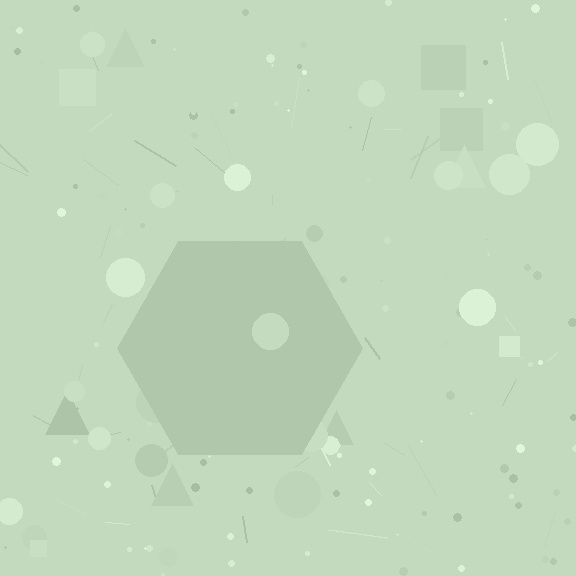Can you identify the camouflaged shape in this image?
The camouflaged shape is a hexagon.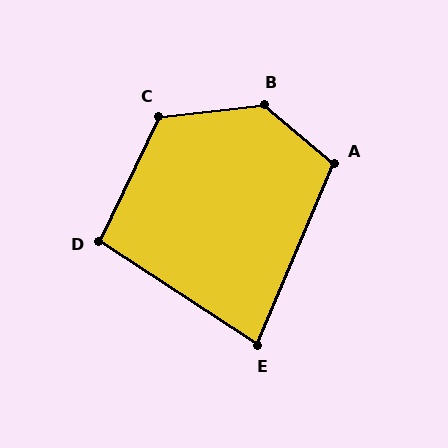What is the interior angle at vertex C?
Approximately 122 degrees (obtuse).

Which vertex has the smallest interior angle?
E, at approximately 80 degrees.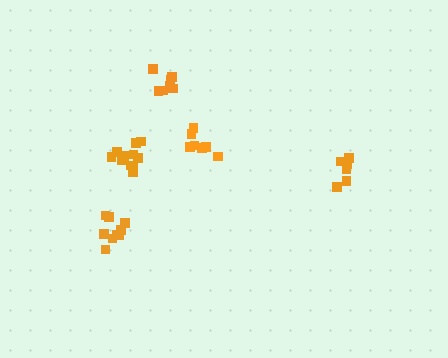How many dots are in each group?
Group 1: 11 dots, Group 2: 6 dots, Group 3: 9 dots, Group 4: 7 dots, Group 5: 7 dots (40 total).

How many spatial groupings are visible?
There are 5 spatial groupings.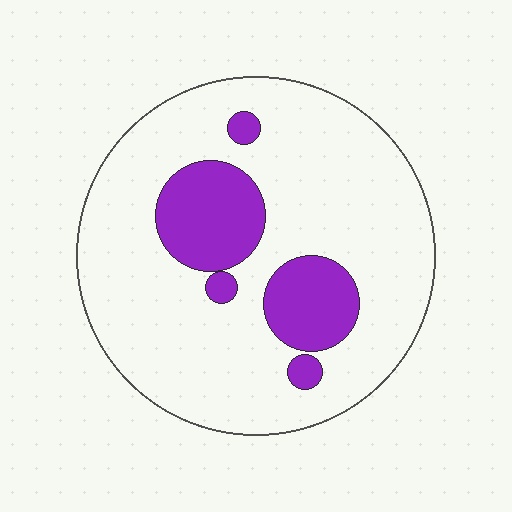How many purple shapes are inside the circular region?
5.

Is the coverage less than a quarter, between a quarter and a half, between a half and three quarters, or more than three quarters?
Less than a quarter.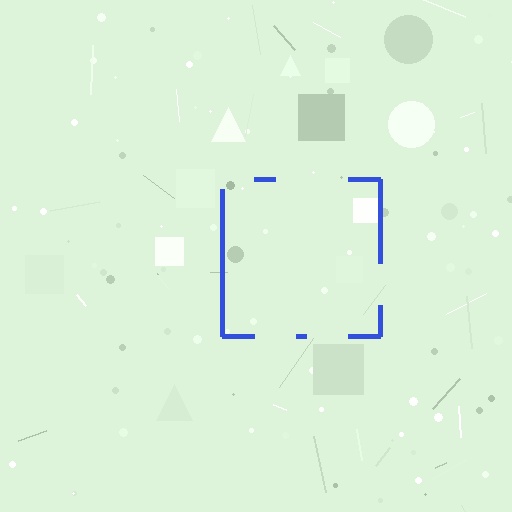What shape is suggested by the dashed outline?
The dashed outline suggests a square.